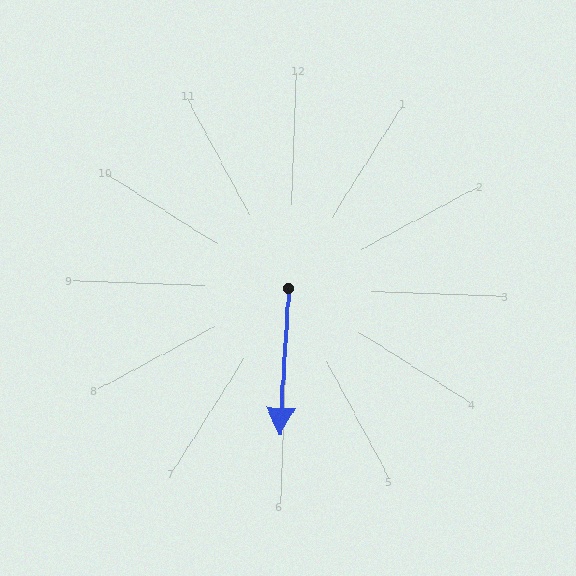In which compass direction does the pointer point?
South.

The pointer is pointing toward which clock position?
Roughly 6 o'clock.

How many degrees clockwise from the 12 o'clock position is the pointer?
Approximately 181 degrees.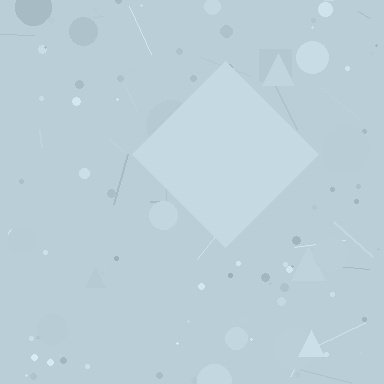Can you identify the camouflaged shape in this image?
The camouflaged shape is a diamond.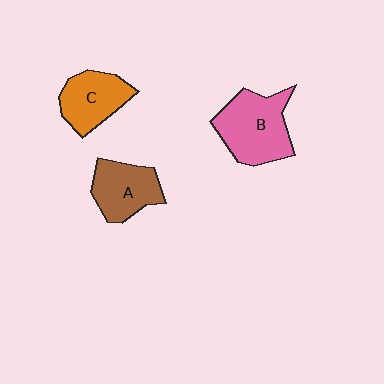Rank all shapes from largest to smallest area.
From largest to smallest: B (pink), A (brown), C (orange).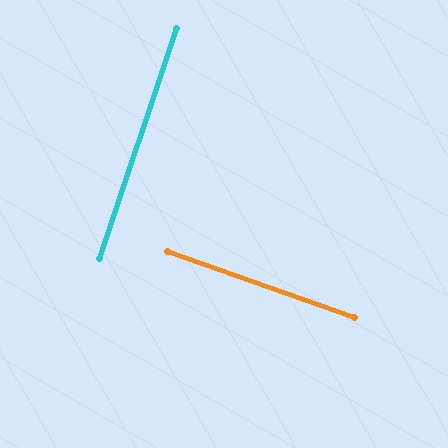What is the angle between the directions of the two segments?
Approximately 89 degrees.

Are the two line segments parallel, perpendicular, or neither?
Perpendicular — they meet at approximately 89°.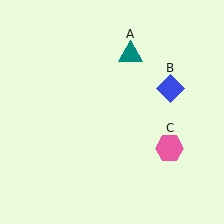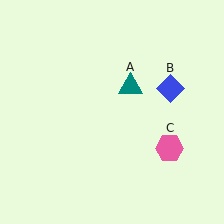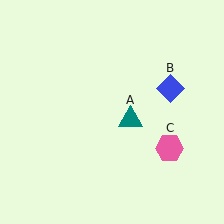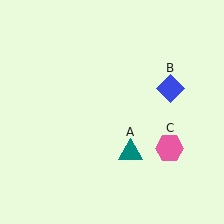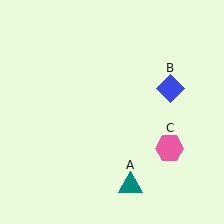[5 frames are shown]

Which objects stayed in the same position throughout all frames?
Blue diamond (object B) and pink hexagon (object C) remained stationary.